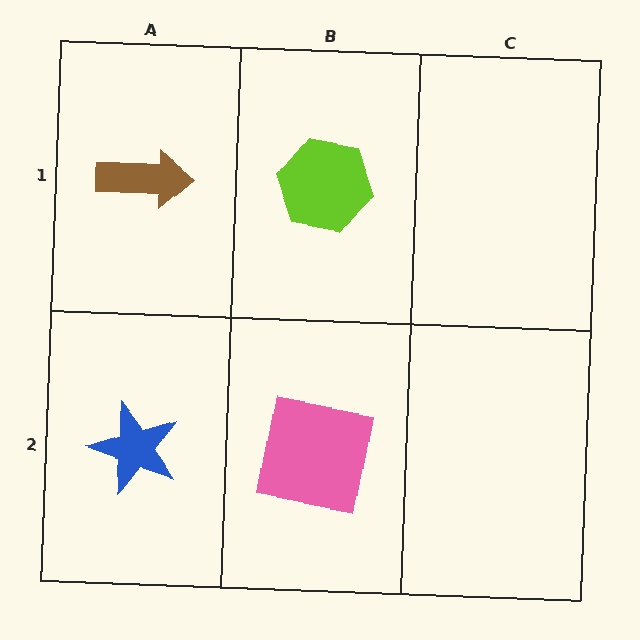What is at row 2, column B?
A pink square.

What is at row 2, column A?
A blue star.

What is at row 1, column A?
A brown arrow.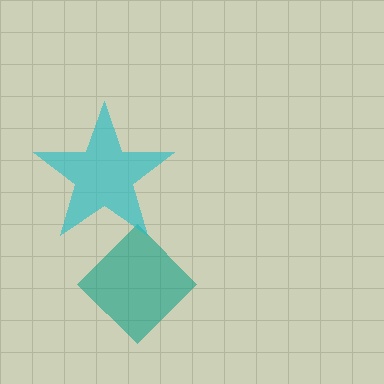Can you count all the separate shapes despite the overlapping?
Yes, there are 2 separate shapes.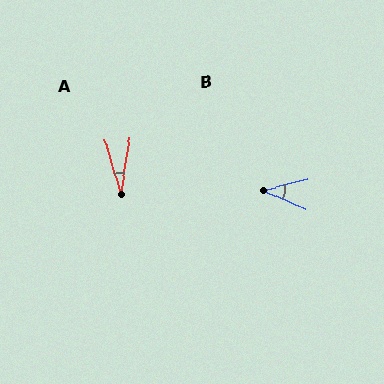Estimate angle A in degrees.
Approximately 26 degrees.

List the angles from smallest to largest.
A (26°), B (38°).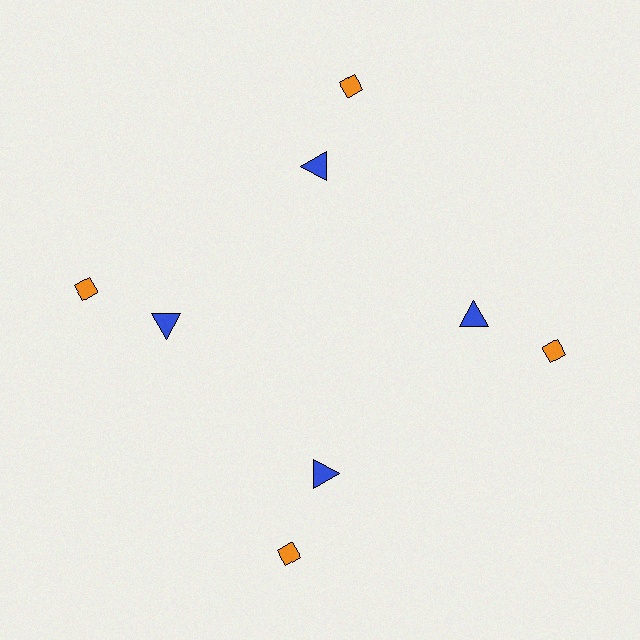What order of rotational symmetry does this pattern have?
This pattern has 4-fold rotational symmetry.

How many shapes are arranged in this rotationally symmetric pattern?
There are 8 shapes, arranged in 4 groups of 2.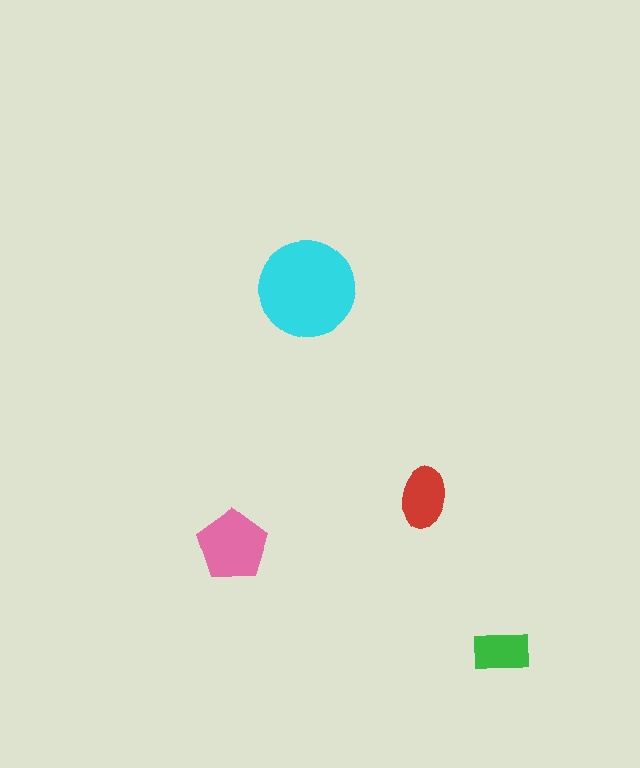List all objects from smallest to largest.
The green rectangle, the red ellipse, the pink pentagon, the cyan circle.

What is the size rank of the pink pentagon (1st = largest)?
2nd.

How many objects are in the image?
There are 4 objects in the image.